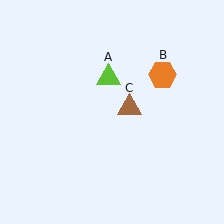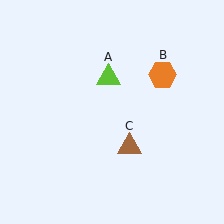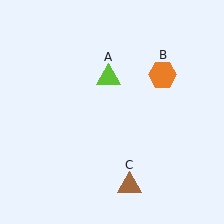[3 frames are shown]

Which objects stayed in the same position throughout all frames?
Lime triangle (object A) and orange hexagon (object B) remained stationary.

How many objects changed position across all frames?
1 object changed position: brown triangle (object C).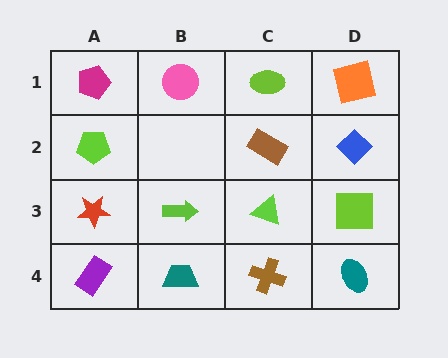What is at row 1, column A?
A magenta pentagon.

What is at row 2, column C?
A brown rectangle.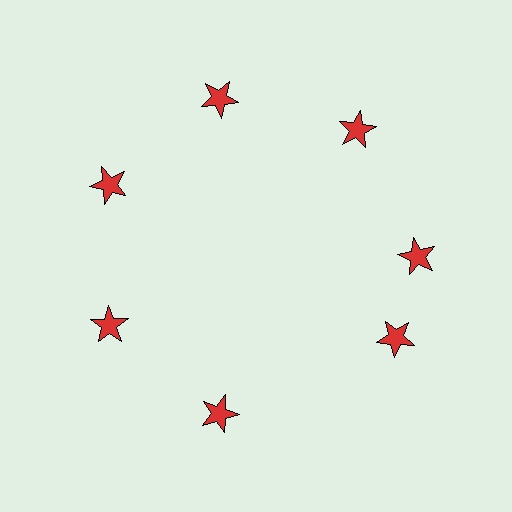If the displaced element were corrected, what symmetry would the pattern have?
It would have 7-fold rotational symmetry — the pattern would map onto itself every 51 degrees.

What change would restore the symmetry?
The symmetry would be restored by rotating it back into even spacing with its neighbors so that all 7 stars sit at equal angles and equal distance from the center.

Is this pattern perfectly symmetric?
No. The 7 red stars are arranged in a ring, but one element near the 5 o'clock position is rotated out of alignment along the ring, breaking the 7-fold rotational symmetry.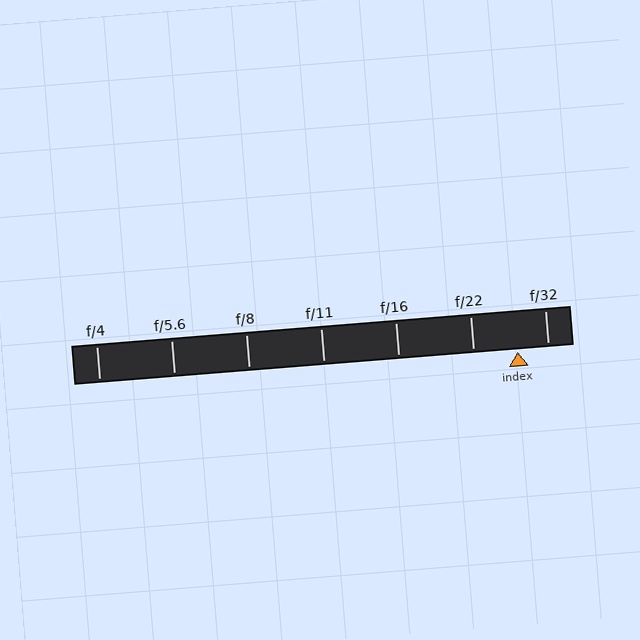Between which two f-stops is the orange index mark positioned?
The index mark is between f/22 and f/32.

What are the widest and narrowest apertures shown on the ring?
The widest aperture shown is f/4 and the narrowest is f/32.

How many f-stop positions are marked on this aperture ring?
There are 7 f-stop positions marked.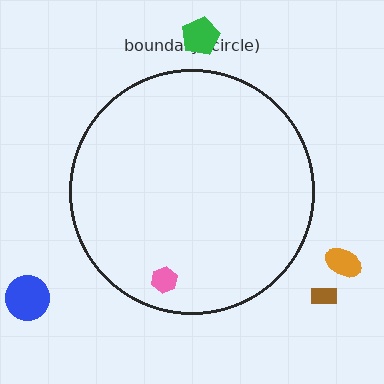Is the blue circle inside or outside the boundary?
Outside.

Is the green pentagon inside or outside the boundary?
Outside.